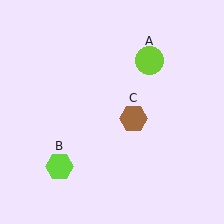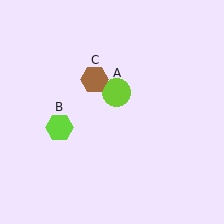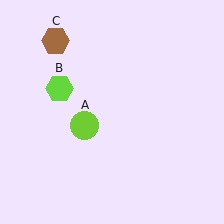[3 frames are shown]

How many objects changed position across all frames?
3 objects changed position: lime circle (object A), lime hexagon (object B), brown hexagon (object C).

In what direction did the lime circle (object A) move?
The lime circle (object A) moved down and to the left.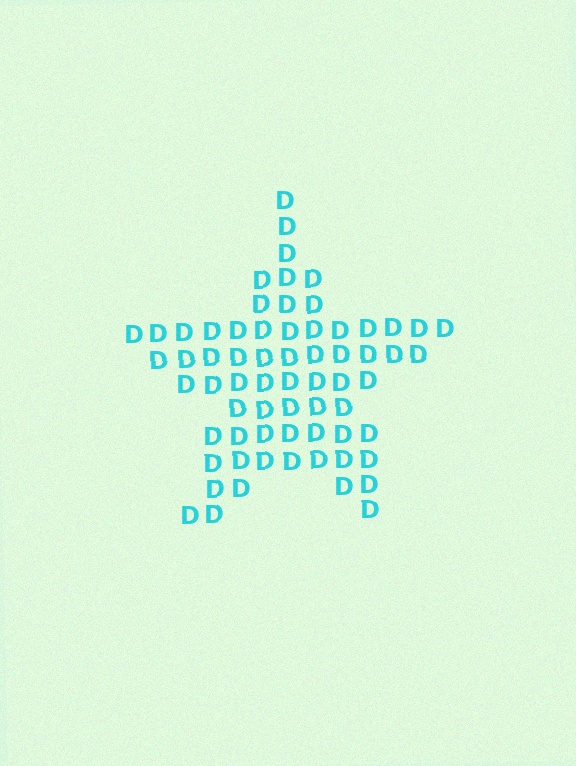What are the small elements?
The small elements are letter D's.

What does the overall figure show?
The overall figure shows a star.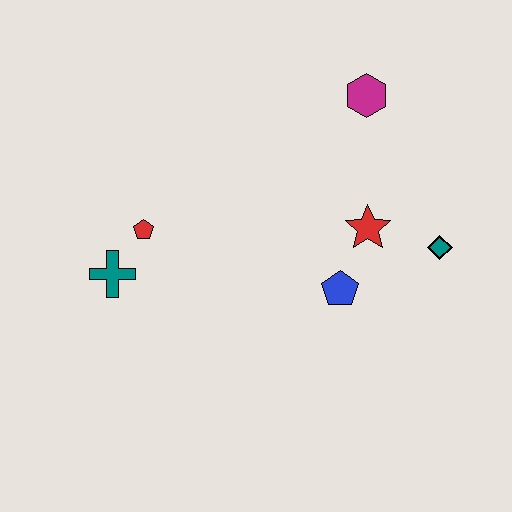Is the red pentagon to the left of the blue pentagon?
Yes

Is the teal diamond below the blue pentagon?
No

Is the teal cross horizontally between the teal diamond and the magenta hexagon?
No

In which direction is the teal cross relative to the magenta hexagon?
The teal cross is to the left of the magenta hexagon.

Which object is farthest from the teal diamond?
The teal cross is farthest from the teal diamond.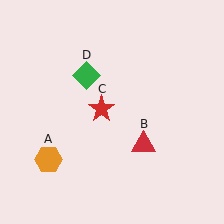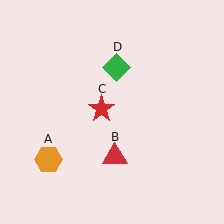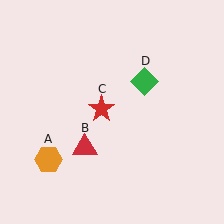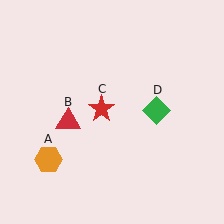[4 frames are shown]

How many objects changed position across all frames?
2 objects changed position: red triangle (object B), green diamond (object D).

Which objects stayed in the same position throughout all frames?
Orange hexagon (object A) and red star (object C) remained stationary.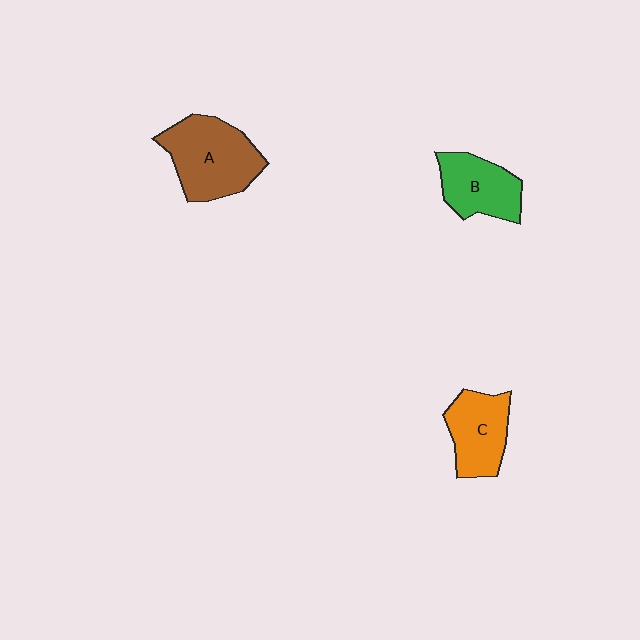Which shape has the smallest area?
Shape B (green).